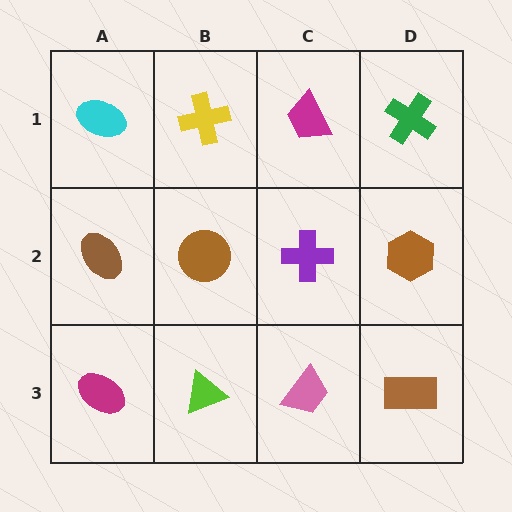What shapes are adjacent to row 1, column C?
A purple cross (row 2, column C), a yellow cross (row 1, column B), a green cross (row 1, column D).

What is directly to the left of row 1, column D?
A magenta trapezoid.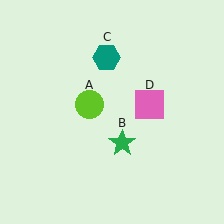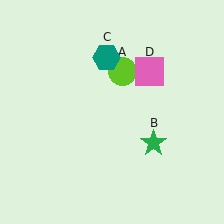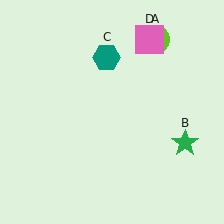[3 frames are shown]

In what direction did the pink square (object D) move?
The pink square (object D) moved up.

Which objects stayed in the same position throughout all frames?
Teal hexagon (object C) remained stationary.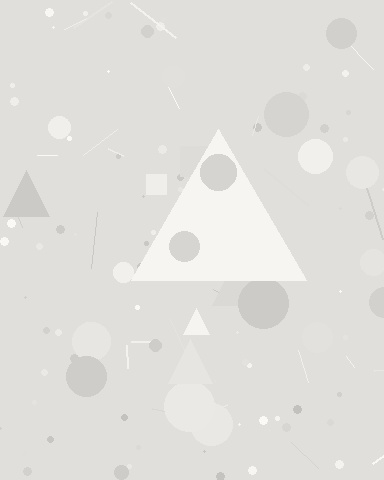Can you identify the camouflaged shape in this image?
The camouflaged shape is a triangle.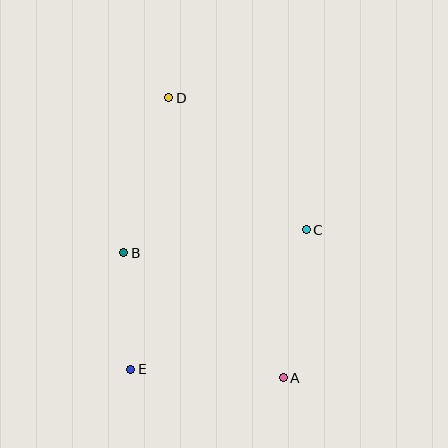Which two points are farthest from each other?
Points A and D are farthest from each other.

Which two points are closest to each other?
Points B and E are closest to each other.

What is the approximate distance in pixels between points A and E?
The distance between A and E is approximately 153 pixels.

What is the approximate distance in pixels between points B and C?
The distance between B and C is approximately 184 pixels.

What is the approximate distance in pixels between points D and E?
The distance between D and E is approximately 274 pixels.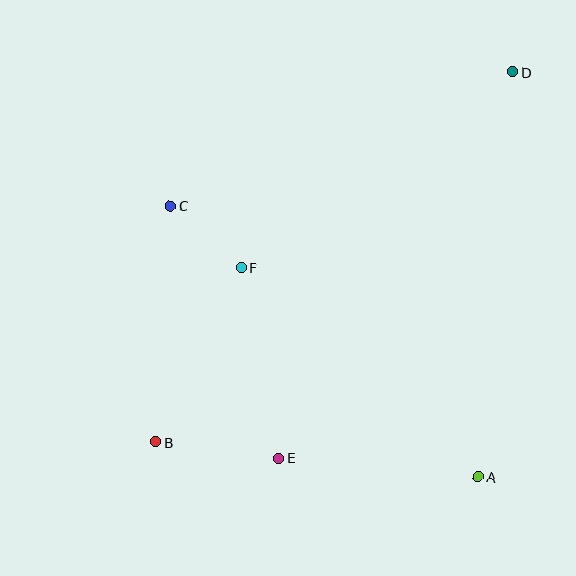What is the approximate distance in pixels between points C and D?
The distance between C and D is approximately 368 pixels.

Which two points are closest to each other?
Points C and F are closest to each other.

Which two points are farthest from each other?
Points B and D are farthest from each other.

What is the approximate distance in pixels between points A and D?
The distance between A and D is approximately 406 pixels.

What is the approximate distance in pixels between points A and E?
The distance between A and E is approximately 200 pixels.